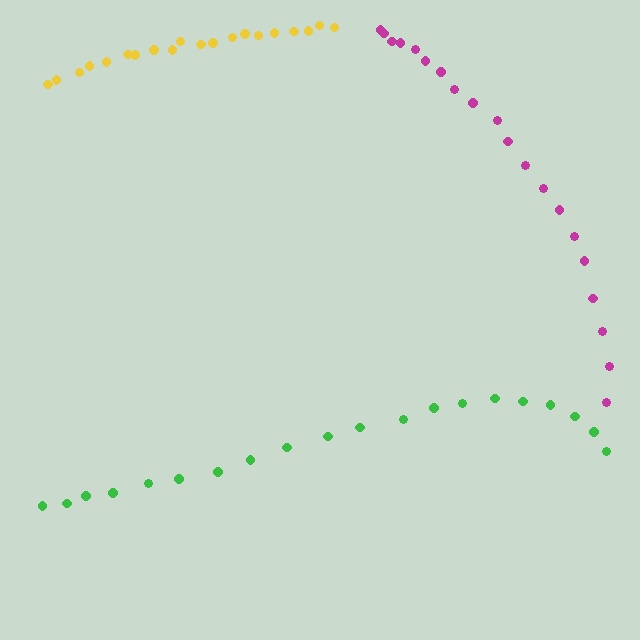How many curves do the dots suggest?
There are 3 distinct paths.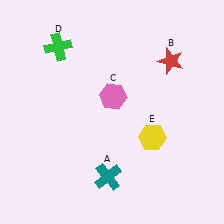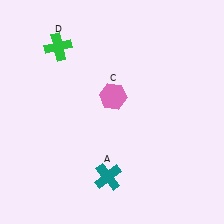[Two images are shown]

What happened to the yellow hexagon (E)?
The yellow hexagon (E) was removed in Image 2. It was in the bottom-right area of Image 1.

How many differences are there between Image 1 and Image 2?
There are 2 differences between the two images.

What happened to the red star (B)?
The red star (B) was removed in Image 2. It was in the top-right area of Image 1.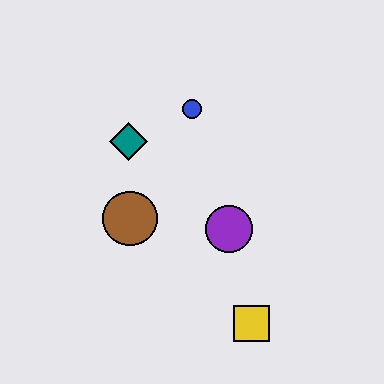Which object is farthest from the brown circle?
The yellow square is farthest from the brown circle.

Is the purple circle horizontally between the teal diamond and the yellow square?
Yes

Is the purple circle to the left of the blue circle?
No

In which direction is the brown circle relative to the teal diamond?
The brown circle is below the teal diamond.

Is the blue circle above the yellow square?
Yes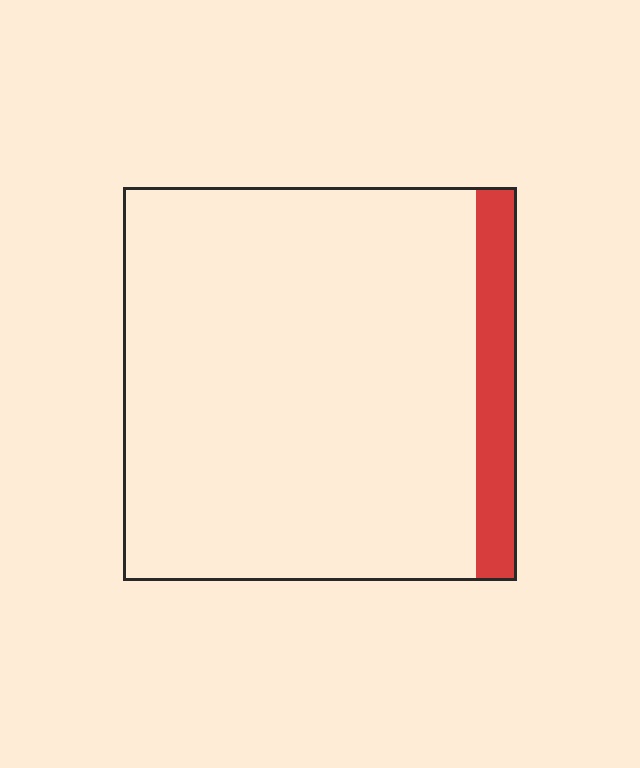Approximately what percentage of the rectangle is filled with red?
Approximately 10%.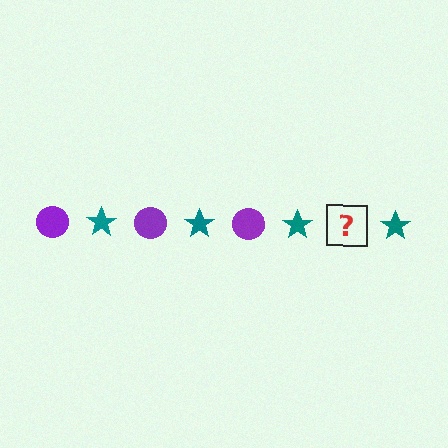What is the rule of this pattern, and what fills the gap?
The rule is that the pattern alternates between purple circle and teal star. The gap should be filled with a purple circle.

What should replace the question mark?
The question mark should be replaced with a purple circle.